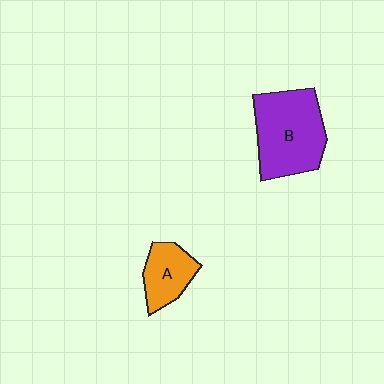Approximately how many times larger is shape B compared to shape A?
Approximately 2.0 times.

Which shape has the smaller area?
Shape A (orange).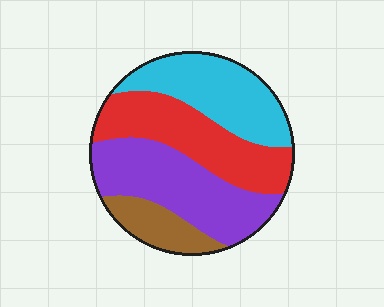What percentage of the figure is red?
Red covers 29% of the figure.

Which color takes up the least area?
Brown, at roughly 10%.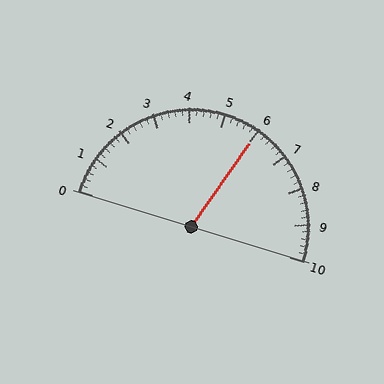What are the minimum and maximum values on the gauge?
The gauge ranges from 0 to 10.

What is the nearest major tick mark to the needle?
The nearest major tick mark is 6.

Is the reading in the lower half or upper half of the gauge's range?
The reading is in the upper half of the range (0 to 10).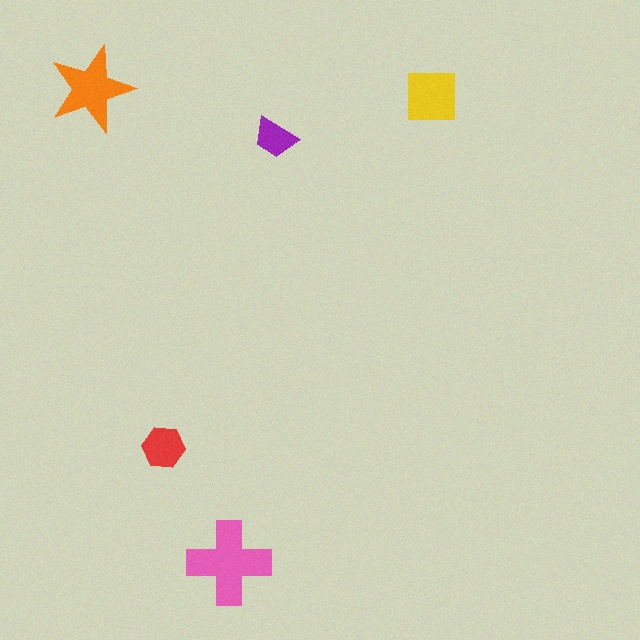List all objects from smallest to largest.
The purple trapezoid, the red hexagon, the yellow square, the orange star, the pink cross.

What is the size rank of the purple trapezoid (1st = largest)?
5th.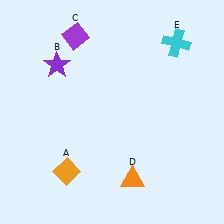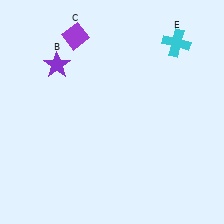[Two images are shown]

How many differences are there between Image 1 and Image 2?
There are 2 differences between the two images.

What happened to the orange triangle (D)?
The orange triangle (D) was removed in Image 2. It was in the bottom-right area of Image 1.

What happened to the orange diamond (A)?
The orange diamond (A) was removed in Image 2. It was in the bottom-left area of Image 1.